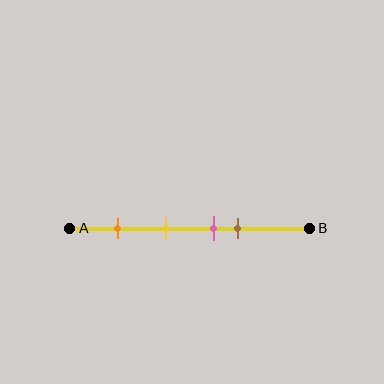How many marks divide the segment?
There are 4 marks dividing the segment.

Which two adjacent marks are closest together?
The pink and brown marks are the closest adjacent pair.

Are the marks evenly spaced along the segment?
No, the marks are not evenly spaced.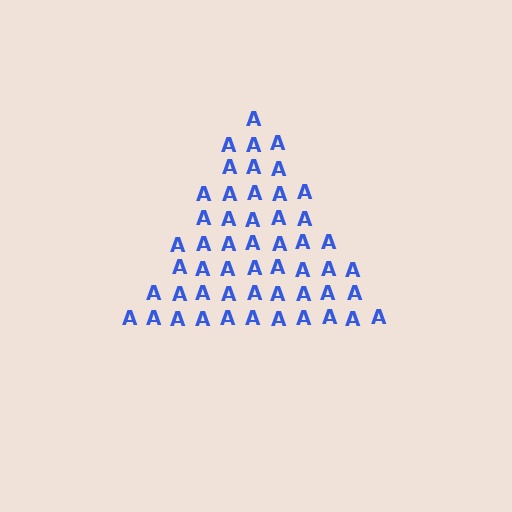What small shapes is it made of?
It is made of small letter A's.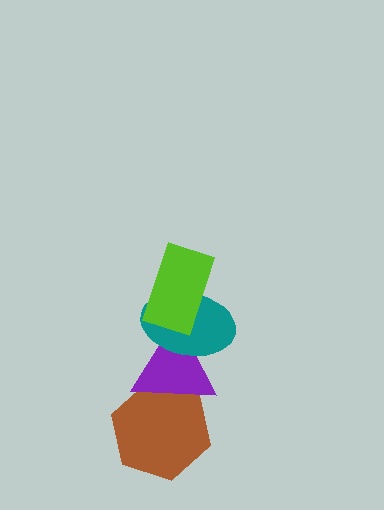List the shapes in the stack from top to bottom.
From top to bottom: the lime rectangle, the teal ellipse, the purple triangle, the brown hexagon.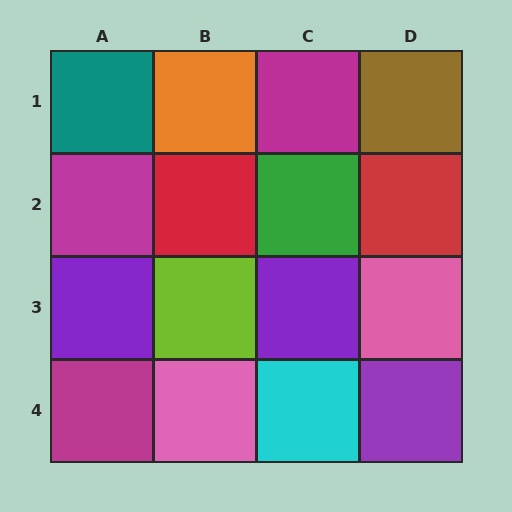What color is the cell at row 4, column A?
Magenta.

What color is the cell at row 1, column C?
Magenta.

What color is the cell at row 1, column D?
Brown.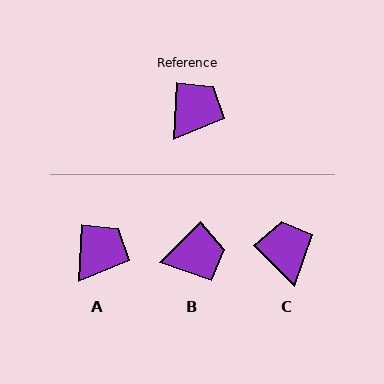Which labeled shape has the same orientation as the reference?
A.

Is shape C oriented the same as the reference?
No, it is off by about 48 degrees.